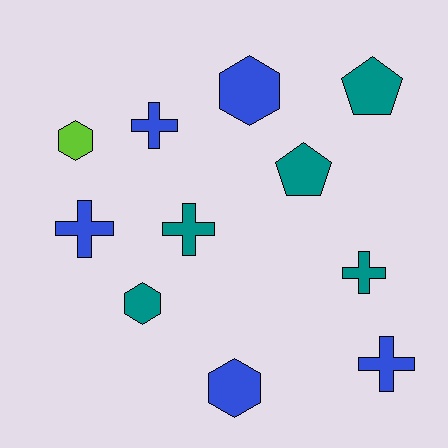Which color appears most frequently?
Teal, with 5 objects.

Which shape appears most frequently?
Cross, with 5 objects.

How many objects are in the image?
There are 11 objects.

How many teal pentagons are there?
There are 2 teal pentagons.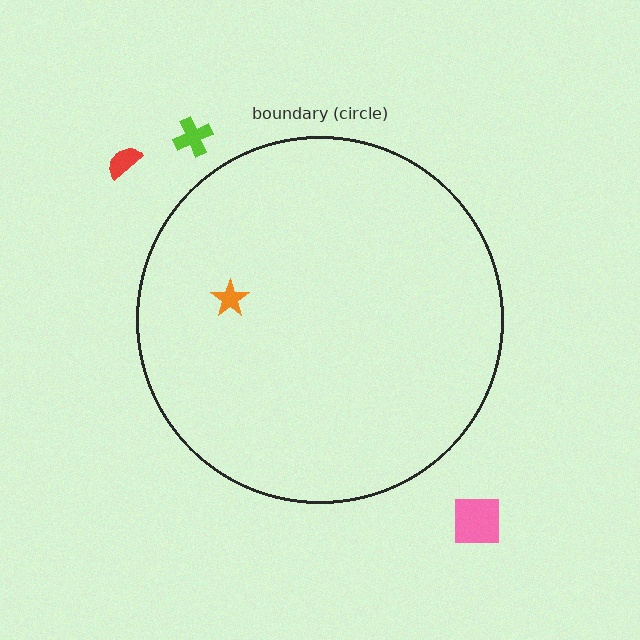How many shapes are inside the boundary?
1 inside, 3 outside.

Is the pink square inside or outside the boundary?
Outside.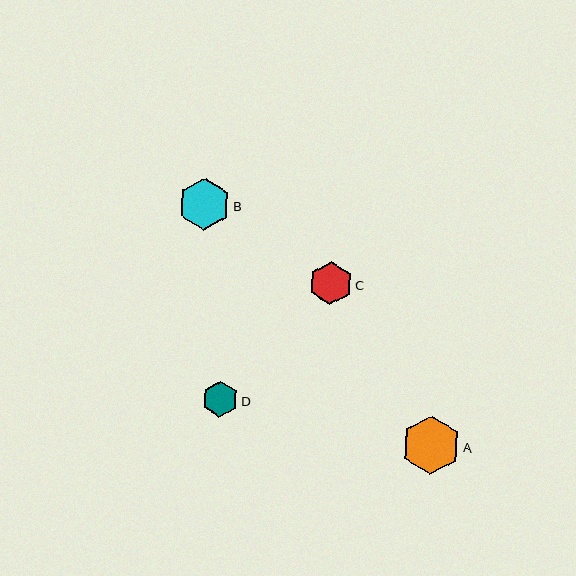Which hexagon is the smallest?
Hexagon D is the smallest with a size of approximately 36 pixels.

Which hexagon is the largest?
Hexagon A is the largest with a size of approximately 58 pixels.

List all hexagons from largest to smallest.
From largest to smallest: A, B, C, D.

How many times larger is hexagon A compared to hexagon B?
Hexagon A is approximately 1.1 times the size of hexagon B.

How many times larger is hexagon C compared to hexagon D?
Hexagon C is approximately 1.2 times the size of hexagon D.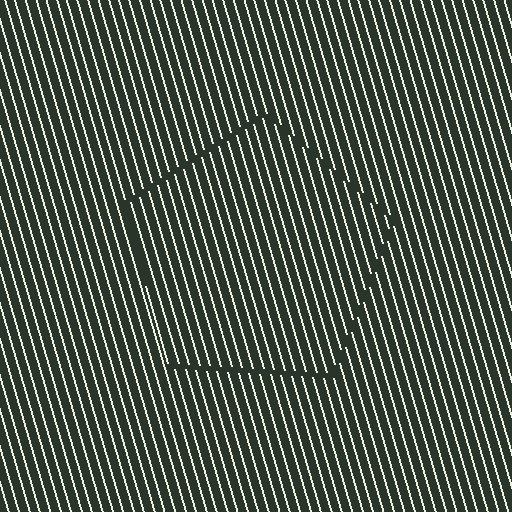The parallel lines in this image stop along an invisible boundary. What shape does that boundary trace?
An illusory pentagon. The interior of the shape contains the same grating, shifted by half a period — the contour is defined by the phase discontinuity where line-ends from the inner and outer gratings abut.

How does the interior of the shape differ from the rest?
The interior of the shape contains the same grating, shifted by half a period — the contour is defined by the phase discontinuity where line-ends from the inner and outer gratings abut.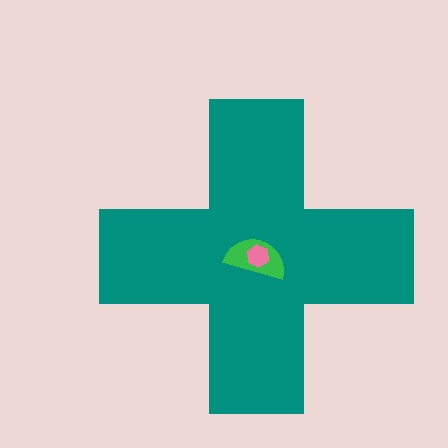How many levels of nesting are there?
3.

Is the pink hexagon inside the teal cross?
Yes.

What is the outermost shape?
The teal cross.